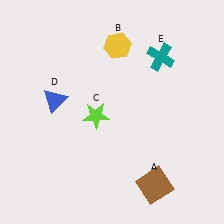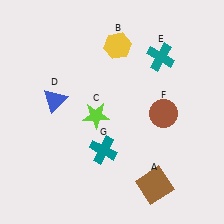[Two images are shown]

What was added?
A brown circle (F), a teal cross (G) were added in Image 2.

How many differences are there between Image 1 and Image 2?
There are 2 differences between the two images.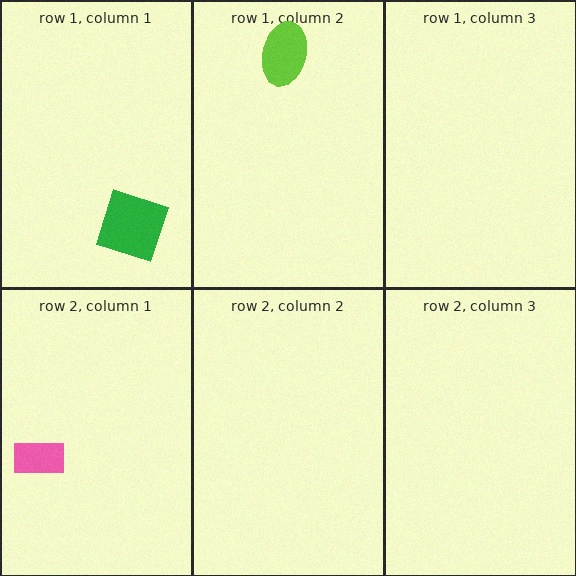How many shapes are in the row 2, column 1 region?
1.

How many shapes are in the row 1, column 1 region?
1.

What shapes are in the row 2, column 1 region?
The pink rectangle.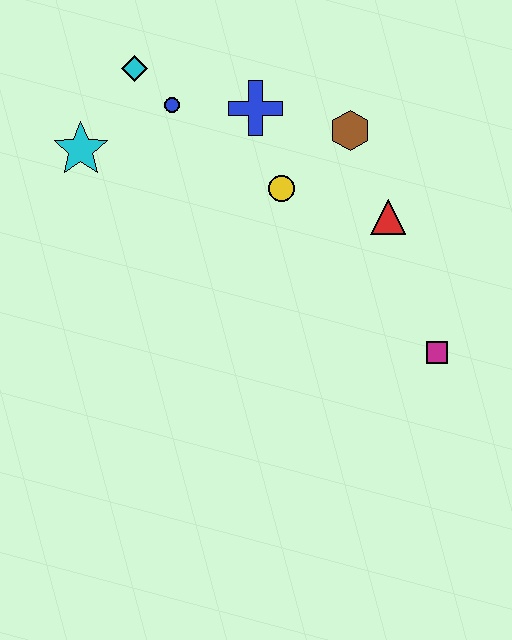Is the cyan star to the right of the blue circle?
No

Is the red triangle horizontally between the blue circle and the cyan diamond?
No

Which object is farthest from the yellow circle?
The magenta square is farthest from the yellow circle.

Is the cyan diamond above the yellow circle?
Yes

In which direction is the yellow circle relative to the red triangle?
The yellow circle is to the left of the red triangle.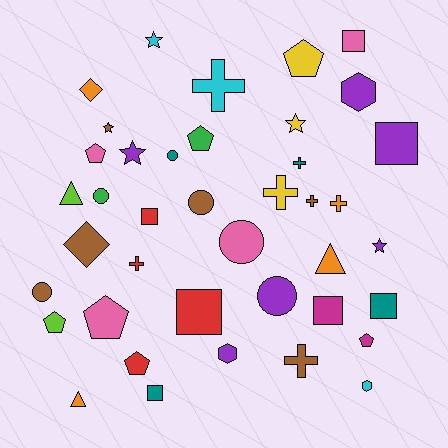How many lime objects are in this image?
There are 2 lime objects.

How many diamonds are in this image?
There are 2 diamonds.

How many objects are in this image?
There are 40 objects.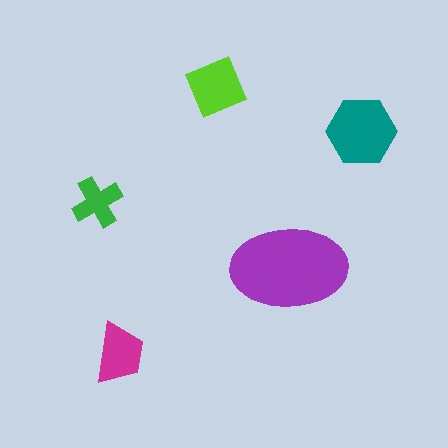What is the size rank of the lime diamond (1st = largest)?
3rd.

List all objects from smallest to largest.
The green cross, the magenta trapezoid, the lime diamond, the teal hexagon, the purple ellipse.